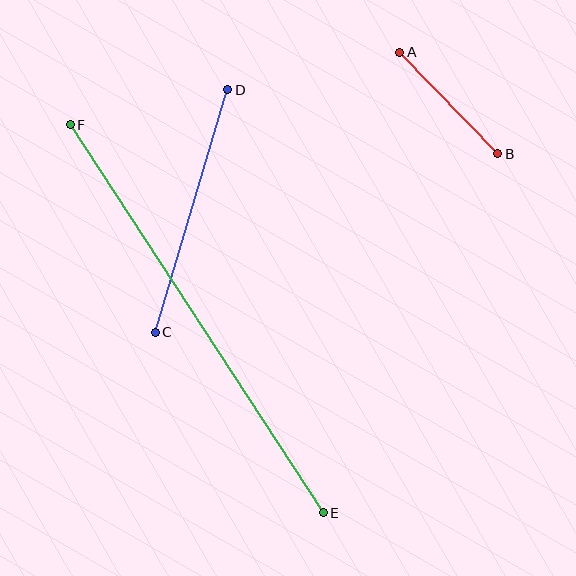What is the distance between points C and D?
The distance is approximately 253 pixels.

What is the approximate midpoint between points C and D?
The midpoint is at approximately (191, 211) pixels.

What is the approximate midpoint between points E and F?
The midpoint is at approximately (197, 319) pixels.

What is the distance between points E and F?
The distance is approximately 463 pixels.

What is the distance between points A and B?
The distance is approximately 141 pixels.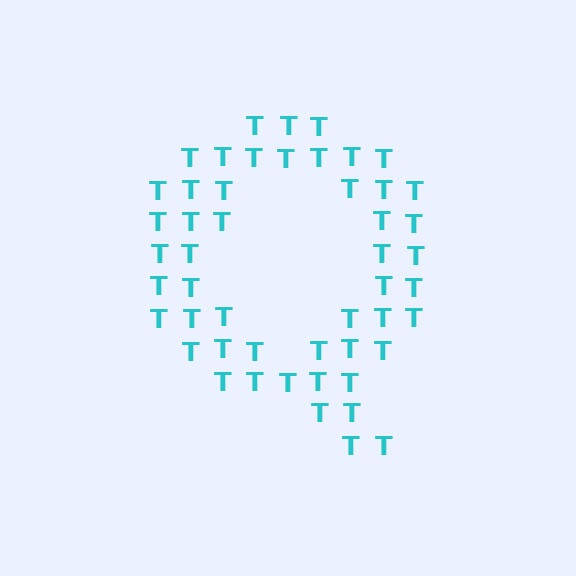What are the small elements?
The small elements are letter T's.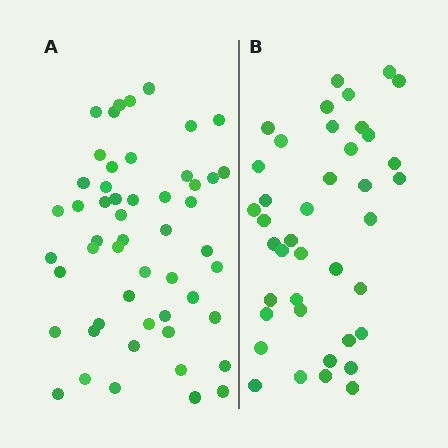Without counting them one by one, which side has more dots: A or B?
Region A (the left region) has more dots.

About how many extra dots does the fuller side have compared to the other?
Region A has roughly 12 or so more dots than region B.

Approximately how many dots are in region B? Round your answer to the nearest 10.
About 40 dots.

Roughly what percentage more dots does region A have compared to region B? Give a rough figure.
About 30% more.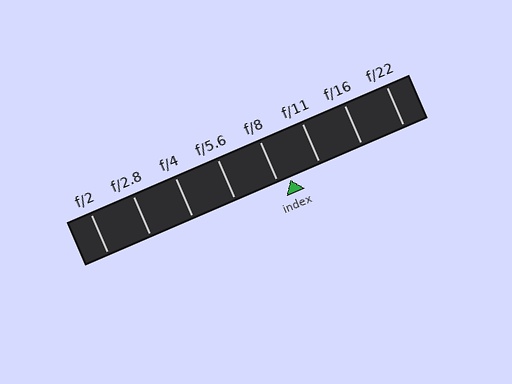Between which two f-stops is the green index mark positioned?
The index mark is between f/8 and f/11.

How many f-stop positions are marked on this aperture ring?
There are 8 f-stop positions marked.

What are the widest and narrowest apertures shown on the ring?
The widest aperture shown is f/2 and the narrowest is f/22.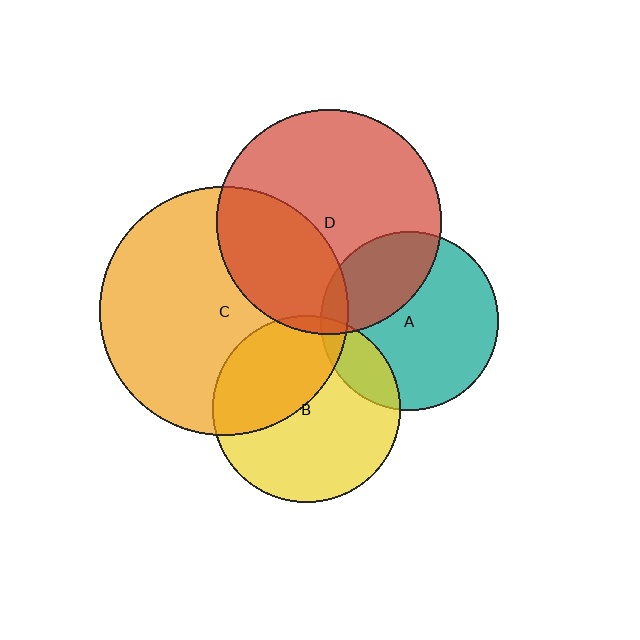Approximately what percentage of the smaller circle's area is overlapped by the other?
Approximately 30%.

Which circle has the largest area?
Circle C (orange).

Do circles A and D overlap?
Yes.